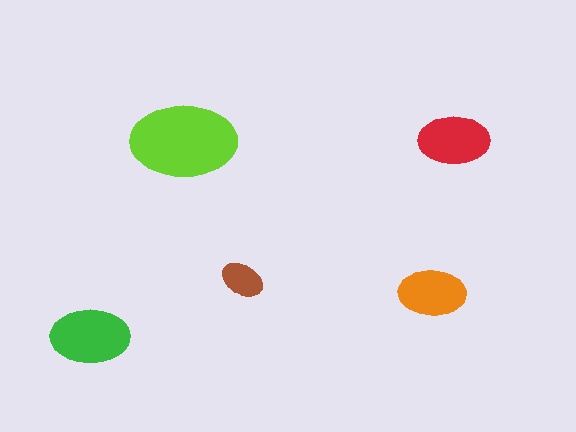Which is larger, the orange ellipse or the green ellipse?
The green one.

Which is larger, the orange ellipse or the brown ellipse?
The orange one.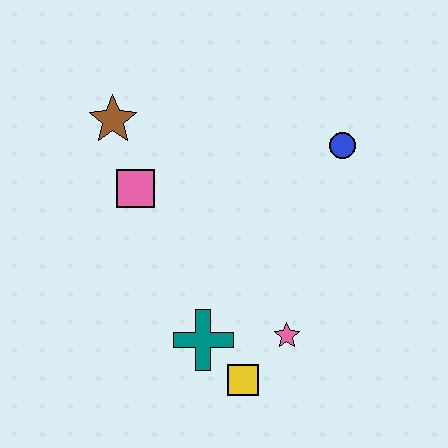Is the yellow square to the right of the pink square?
Yes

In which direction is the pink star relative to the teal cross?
The pink star is to the right of the teal cross.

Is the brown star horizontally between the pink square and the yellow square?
No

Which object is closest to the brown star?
The pink square is closest to the brown star.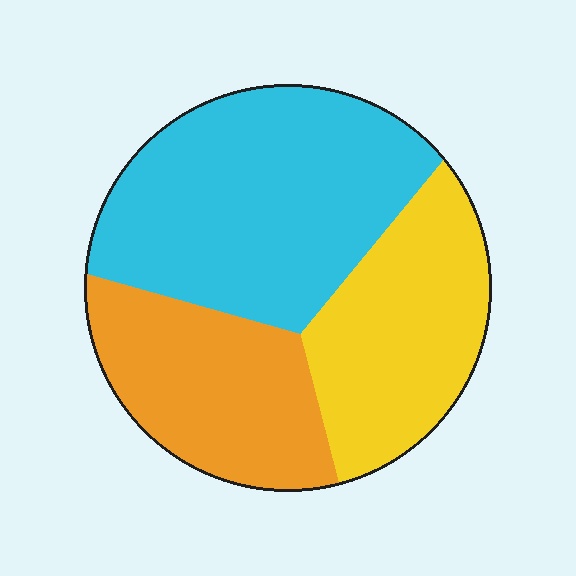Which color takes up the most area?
Cyan, at roughly 45%.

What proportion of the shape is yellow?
Yellow covers about 30% of the shape.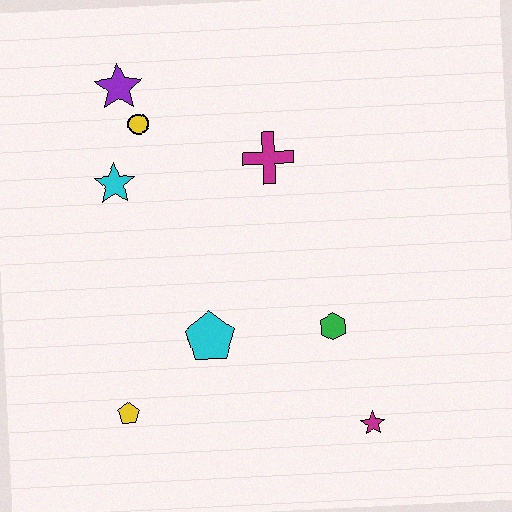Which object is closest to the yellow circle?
The purple star is closest to the yellow circle.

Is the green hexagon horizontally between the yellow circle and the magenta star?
Yes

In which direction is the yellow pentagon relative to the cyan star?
The yellow pentagon is below the cyan star.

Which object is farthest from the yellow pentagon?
The purple star is farthest from the yellow pentagon.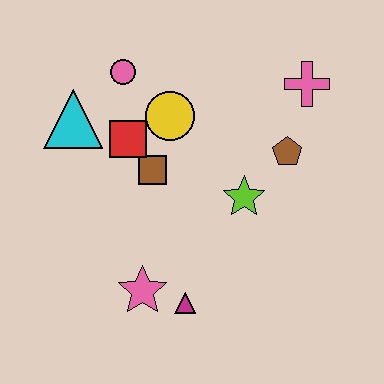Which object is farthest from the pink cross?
The pink star is farthest from the pink cross.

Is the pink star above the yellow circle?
No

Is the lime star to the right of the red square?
Yes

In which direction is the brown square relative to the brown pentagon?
The brown square is to the left of the brown pentagon.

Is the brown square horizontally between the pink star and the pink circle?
No